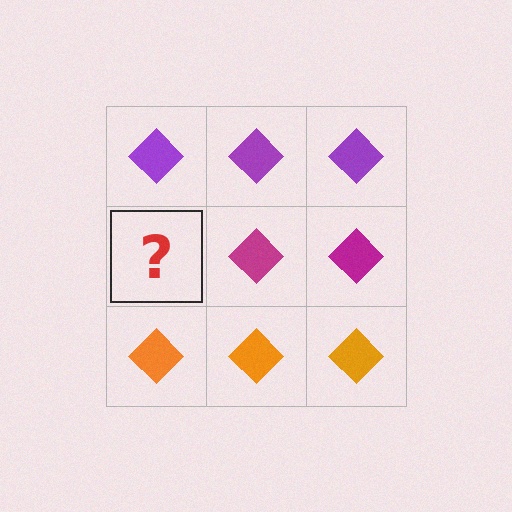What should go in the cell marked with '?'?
The missing cell should contain a magenta diamond.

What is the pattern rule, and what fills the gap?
The rule is that each row has a consistent color. The gap should be filled with a magenta diamond.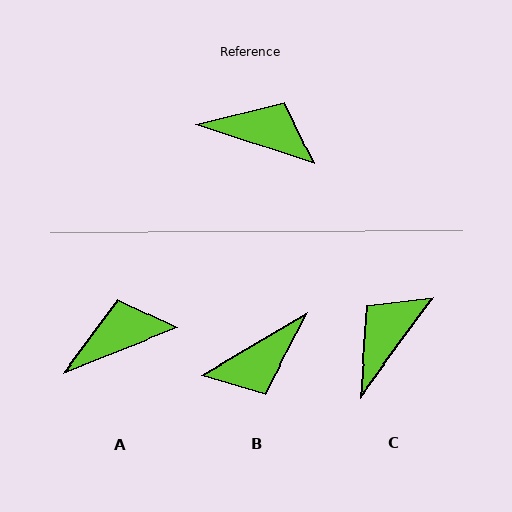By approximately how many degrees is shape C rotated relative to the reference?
Approximately 72 degrees counter-clockwise.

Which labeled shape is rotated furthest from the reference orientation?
B, about 131 degrees away.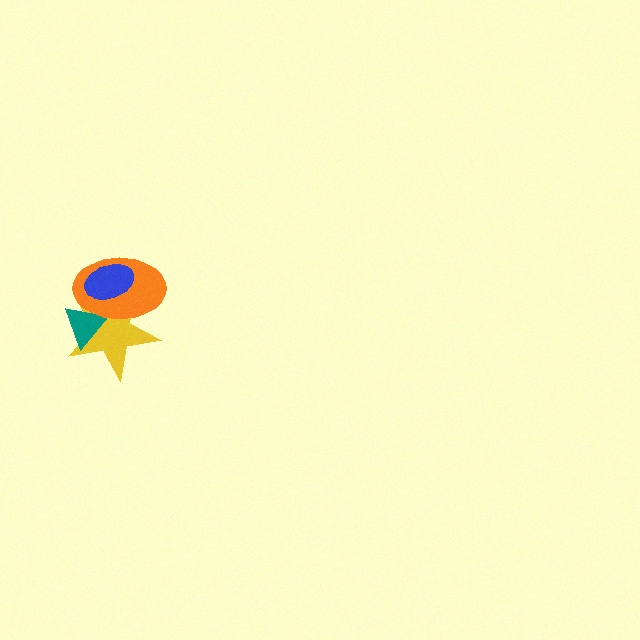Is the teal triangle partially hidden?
Yes, it is partially covered by another shape.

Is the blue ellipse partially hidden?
No, no other shape covers it.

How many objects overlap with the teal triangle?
2 objects overlap with the teal triangle.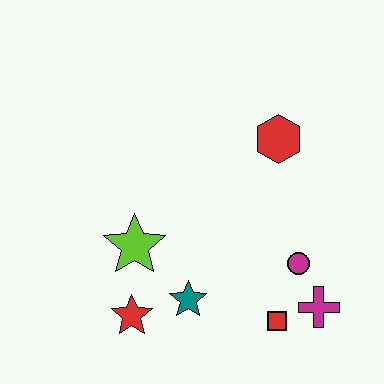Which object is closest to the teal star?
The red star is closest to the teal star.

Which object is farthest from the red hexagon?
The red star is farthest from the red hexagon.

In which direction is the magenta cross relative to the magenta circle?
The magenta cross is below the magenta circle.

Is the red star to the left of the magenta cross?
Yes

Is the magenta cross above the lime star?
No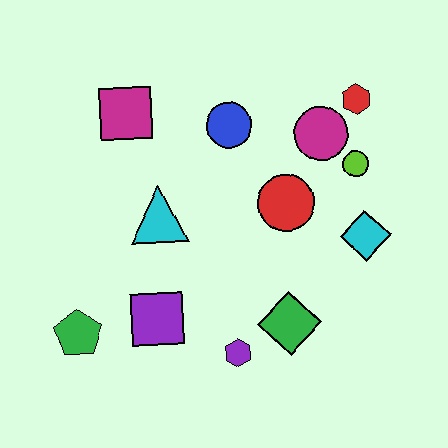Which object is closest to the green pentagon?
The purple square is closest to the green pentagon.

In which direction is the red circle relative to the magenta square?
The red circle is to the right of the magenta square.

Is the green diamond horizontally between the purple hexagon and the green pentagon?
No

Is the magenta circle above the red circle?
Yes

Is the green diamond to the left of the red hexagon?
Yes